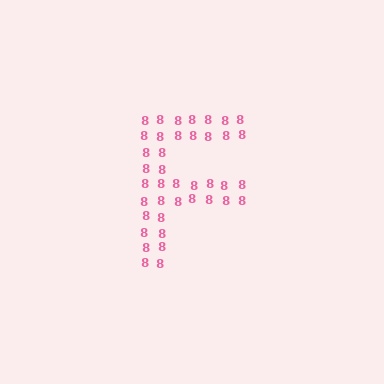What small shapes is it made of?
It is made of small digit 8's.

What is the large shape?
The large shape is the letter F.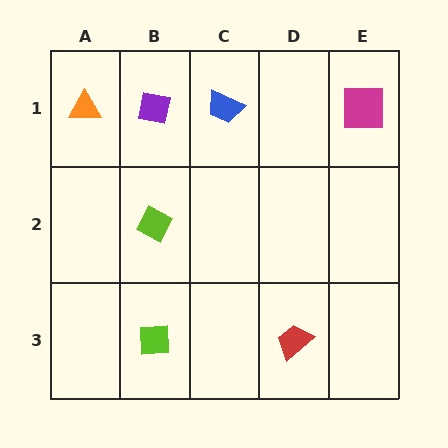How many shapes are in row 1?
4 shapes.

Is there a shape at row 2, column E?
No, that cell is empty.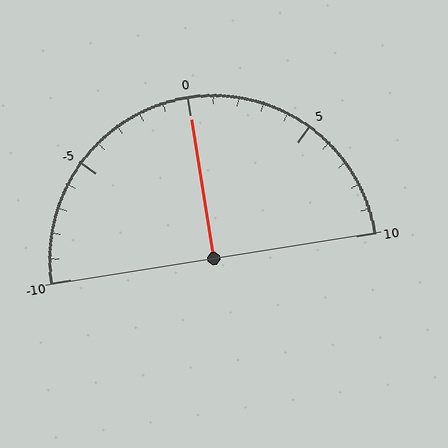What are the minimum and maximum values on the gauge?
The gauge ranges from -10 to 10.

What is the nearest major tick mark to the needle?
The nearest major tick mark is 0.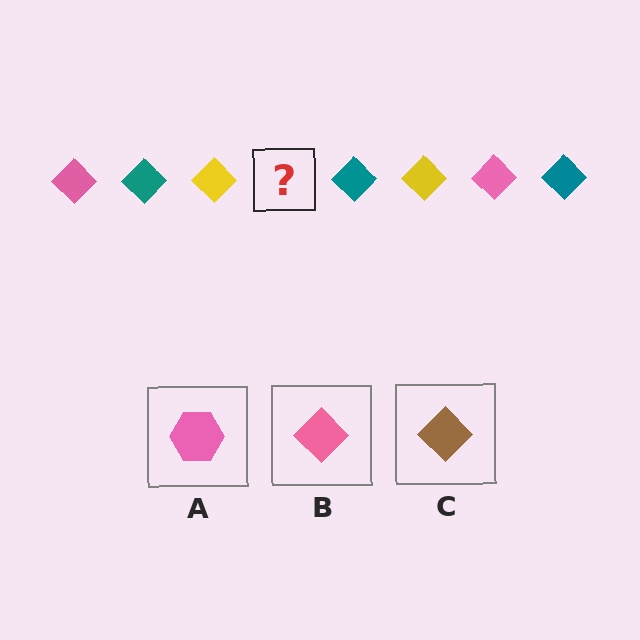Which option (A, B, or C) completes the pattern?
B.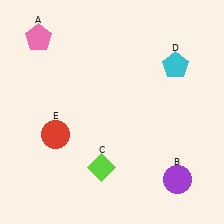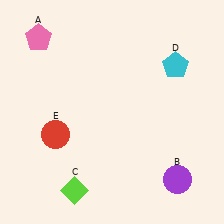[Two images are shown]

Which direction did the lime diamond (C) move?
The lime diamond (C) moved left.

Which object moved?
The lime diamond (C) moved left.